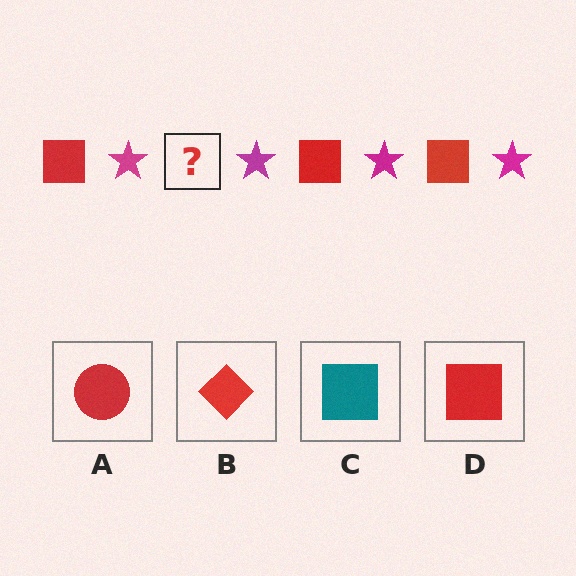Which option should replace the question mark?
Option D.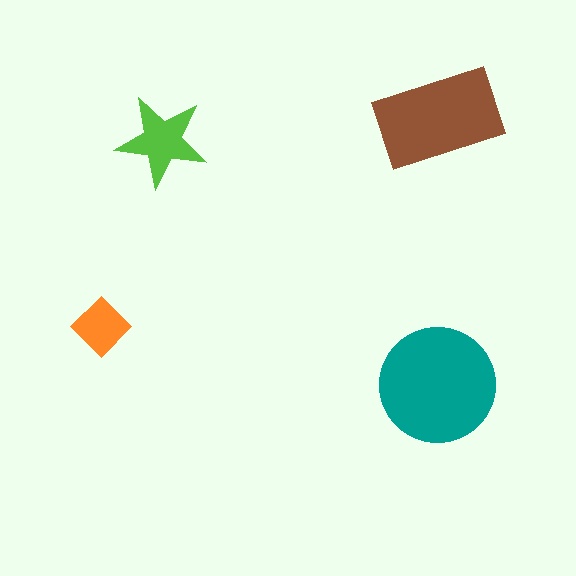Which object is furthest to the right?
The brown rectangle is rightmost.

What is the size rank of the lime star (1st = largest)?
3rd.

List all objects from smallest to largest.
The orange diamond, the lime star, the brown rectangle, the teal circle.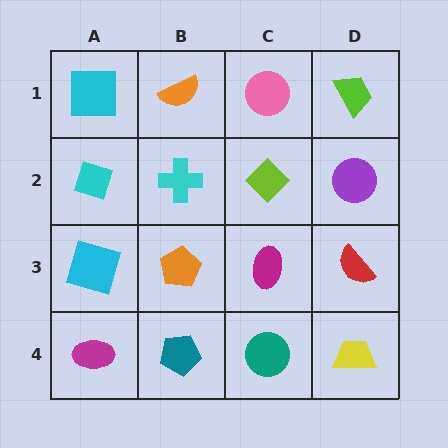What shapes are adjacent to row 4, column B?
An orange pentagon (row 3, column B), a magenta ellipse (row 4, column A), a teal circle (row 4, column C).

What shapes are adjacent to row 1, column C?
A lime diamond (row 2, column C), an orange semicircle (row 1, column B), a lime trapezoid (row 1, column D).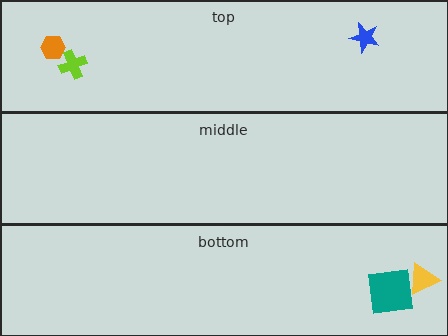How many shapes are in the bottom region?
2.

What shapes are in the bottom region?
The teal square, the yellow triangle.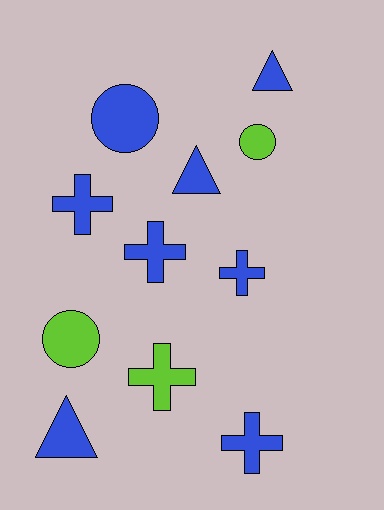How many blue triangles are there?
There are 3 blue triangles.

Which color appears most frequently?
Blue, with 8 objects.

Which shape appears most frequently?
Cross, with 5 objects.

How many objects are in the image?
There are 11 objects.